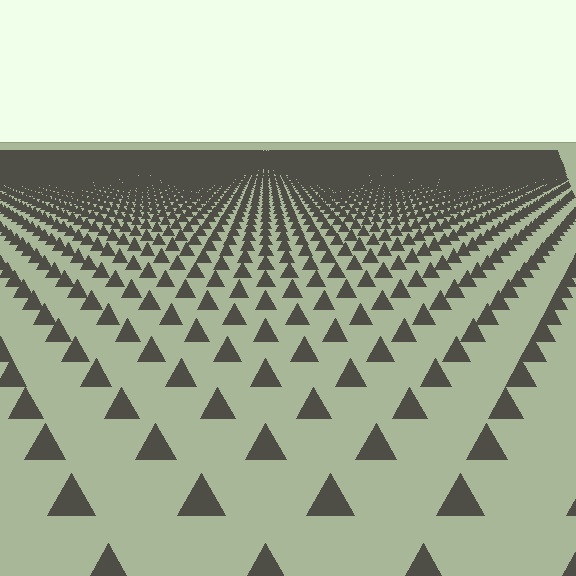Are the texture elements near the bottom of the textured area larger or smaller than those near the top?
Larger. Near the bottom, elements are closer to the viewer and appear at a bigger on-screen size.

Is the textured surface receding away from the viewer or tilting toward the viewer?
The surface is receding away from the viewer. Texture elements get smaller and denser toward the top.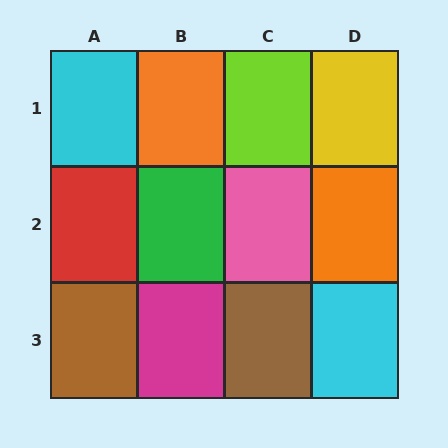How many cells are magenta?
1 cell is magenta.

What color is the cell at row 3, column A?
Brown.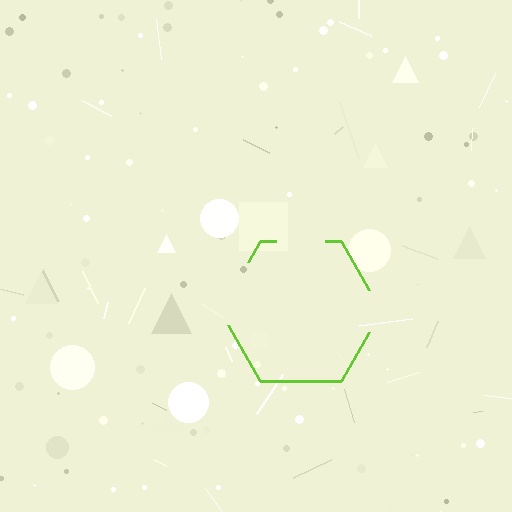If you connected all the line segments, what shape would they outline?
They would outline a hexagon.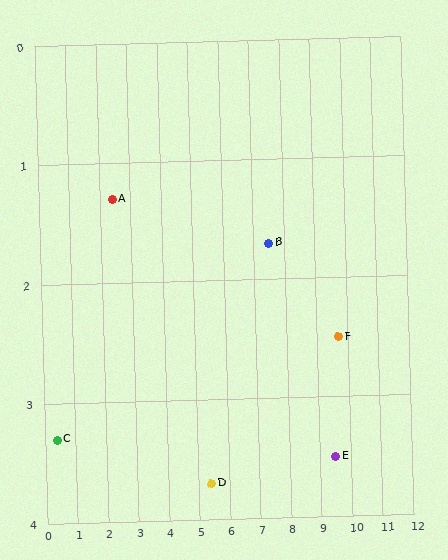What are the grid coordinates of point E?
Point E is at approximately (9.5, 3.5).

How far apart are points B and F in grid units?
Points B and F are about 2.3 grid units apart.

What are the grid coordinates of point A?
Point A is at approximately (2.4, 1.3).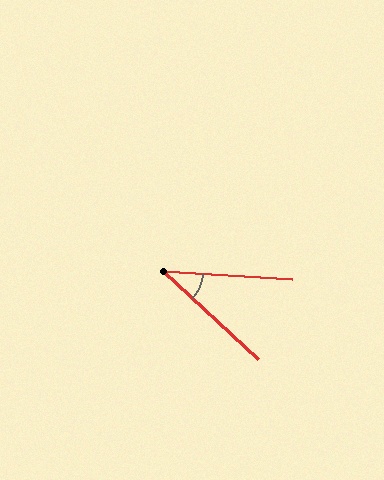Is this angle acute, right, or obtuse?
It is acute.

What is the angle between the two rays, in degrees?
Approximately 39 degrees.